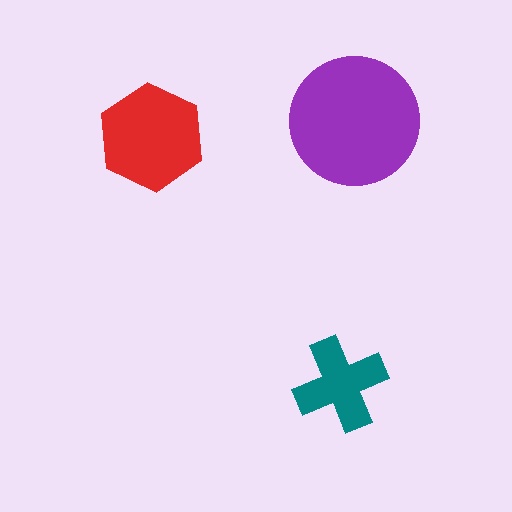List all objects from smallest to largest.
The teal cross, the red hexagon, the purple circle.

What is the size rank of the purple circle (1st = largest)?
1st.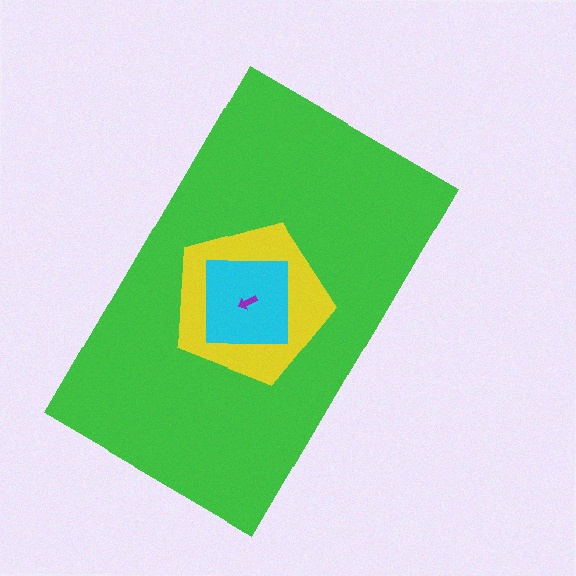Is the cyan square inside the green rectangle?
Yes.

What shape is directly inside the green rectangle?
The yellow pentagon.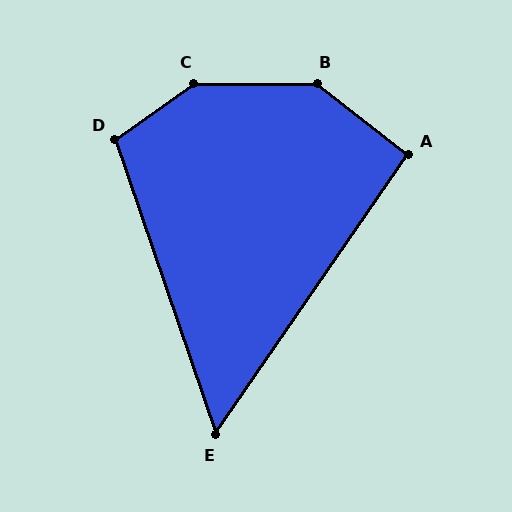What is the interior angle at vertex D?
Approximately 106 degrees (obtuse).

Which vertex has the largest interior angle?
C, at approximately 145 degrees.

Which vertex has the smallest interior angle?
E, at approximately 53 degrees.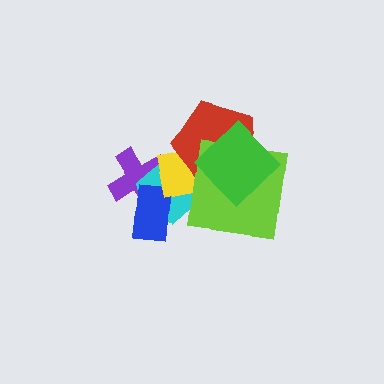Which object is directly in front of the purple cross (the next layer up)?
The cyan hexagon is directly in front of the purple cross.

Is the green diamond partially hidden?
No, no other shape covers it.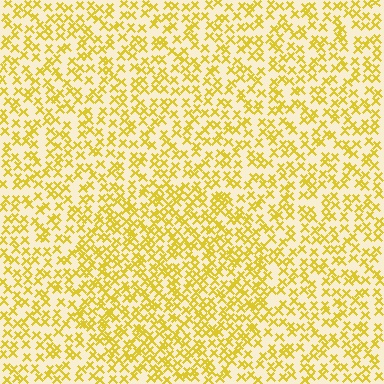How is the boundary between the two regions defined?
The boundary is defined by a change in element density (approximately 1.5x ratio). All elements are the same color, size, and shape.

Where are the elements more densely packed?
The elements are more densely packed inside the circle boundary.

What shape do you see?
I see a circle.